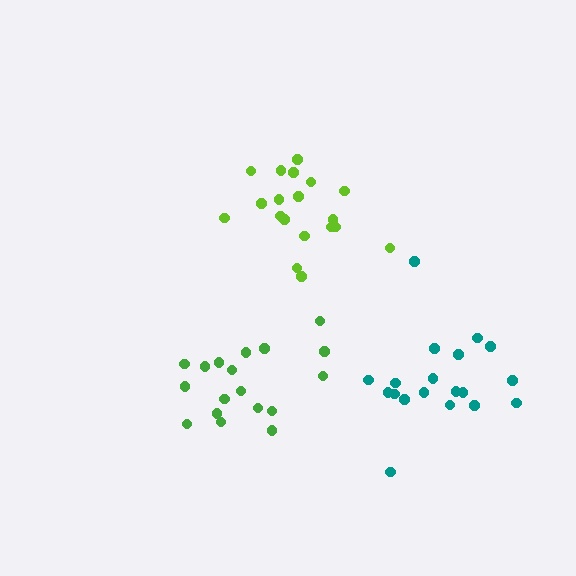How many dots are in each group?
Group 1: 19 dots, Group 2: 19 dots, Group 3: 18 dots (56 total).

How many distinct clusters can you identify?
There are 3 distinct clusters.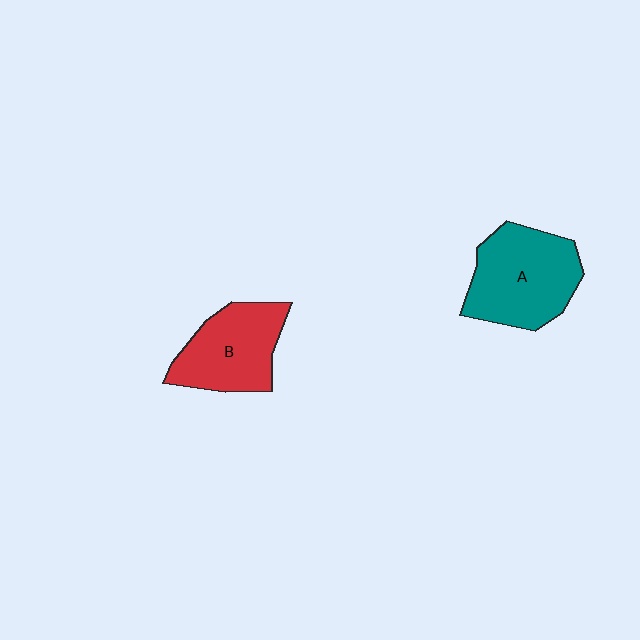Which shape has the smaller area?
Shape B (red).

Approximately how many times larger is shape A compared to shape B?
Approximately 1.2 times.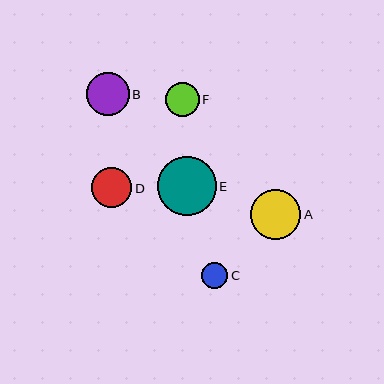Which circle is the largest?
Circle E is the largest with a size of approximately 59 pixels.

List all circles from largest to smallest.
From largest to smallest: E, A, B, D, F, C.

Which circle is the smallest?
Circle C is the smallest with a size of approximately 26 pixels.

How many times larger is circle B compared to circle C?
Circle B is approximately 1.6 times the size of circle C.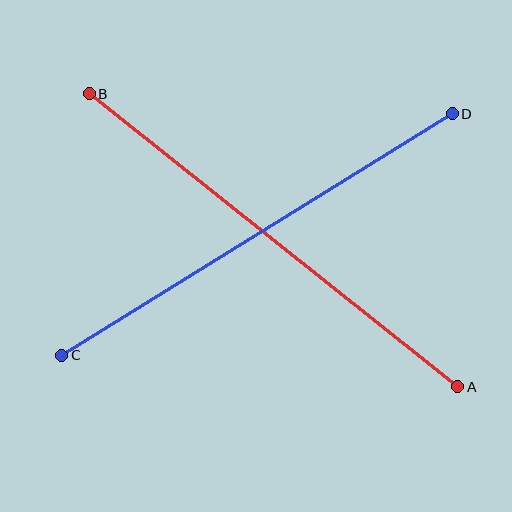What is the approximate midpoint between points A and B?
The midpoint is at approximately (274, 240) pixels.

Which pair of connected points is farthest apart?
Points A and B are farthest apart.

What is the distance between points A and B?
The distance is approximately 470 pixels.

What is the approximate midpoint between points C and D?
The midpoint is at approximately (257, 235) pixels.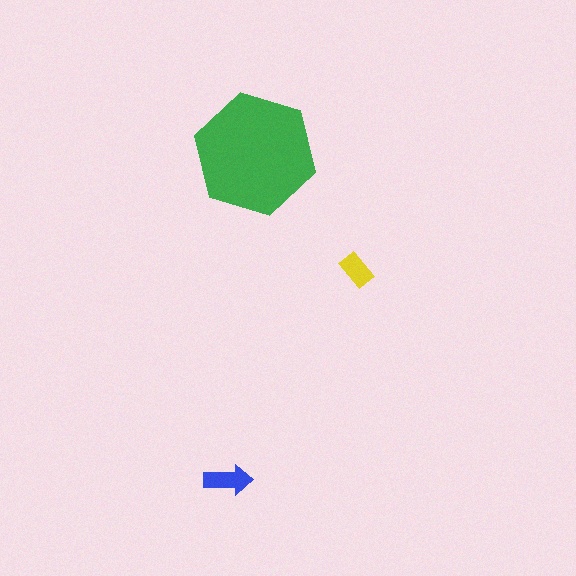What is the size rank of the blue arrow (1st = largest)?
2nd.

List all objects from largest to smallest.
The green hexagon, the blue arrow, the yellow rectangle.